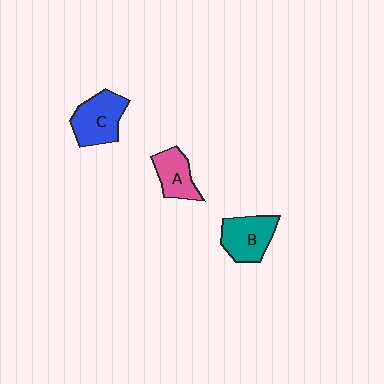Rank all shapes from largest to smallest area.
From largest to smallest: C (blue), B (teal), A (pink).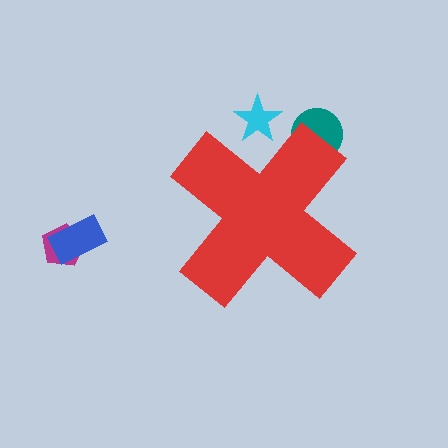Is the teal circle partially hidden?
Yes, the teal circle is partially hidden behind the red cross.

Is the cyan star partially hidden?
Yes, the cyan star is partially hidden behind the red cross.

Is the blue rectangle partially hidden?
No, the blue rectangle is fully visible.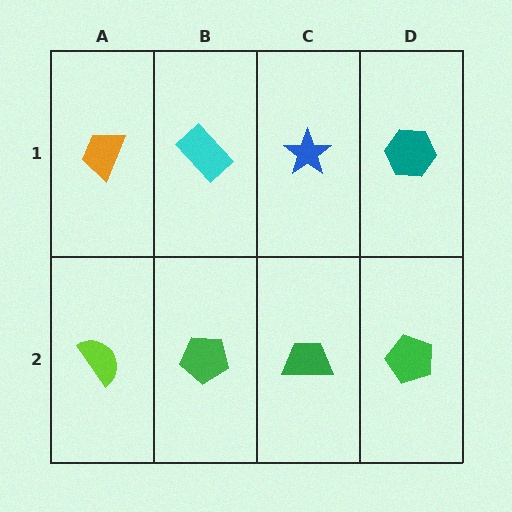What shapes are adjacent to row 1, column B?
A green pentagon (row 2, column B), an orange trapezoid (row 1, column A), a blue star (row 1, column C).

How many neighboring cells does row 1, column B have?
3.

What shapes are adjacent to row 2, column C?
A blue star (row 1, column C), a green pentagon (row 2, column B), a green pentagon (row 2, column D).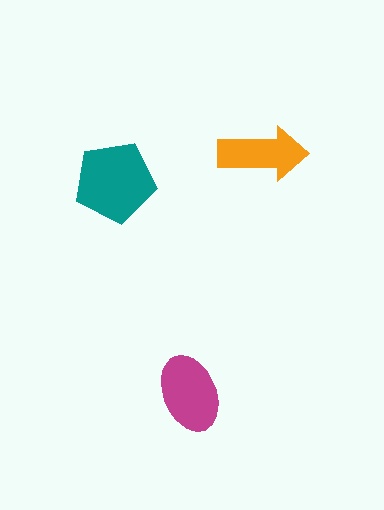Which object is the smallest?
The orange arrow.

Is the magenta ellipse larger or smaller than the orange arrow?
Larger.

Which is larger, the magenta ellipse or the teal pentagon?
The teal pentagon.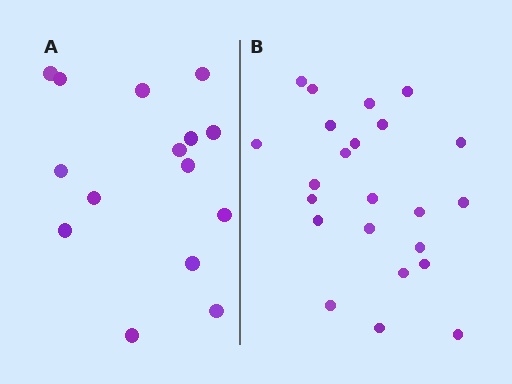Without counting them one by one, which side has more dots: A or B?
Region B (the right region) has more dots.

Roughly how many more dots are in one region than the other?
Region B has roughly 8 or so more dots than region A.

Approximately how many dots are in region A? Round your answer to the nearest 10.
About 20 dots. (The exact count is 15, which rounds to 20.)